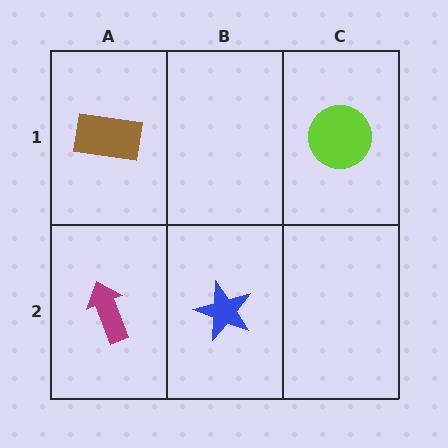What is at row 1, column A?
A brown rectangle.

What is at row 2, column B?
A blue star.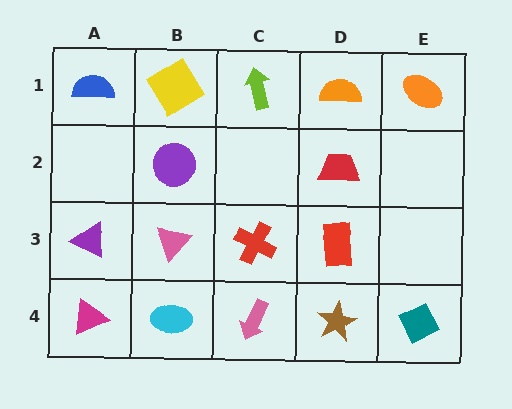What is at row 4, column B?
A cyan ellipse.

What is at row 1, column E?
An orange ellipse.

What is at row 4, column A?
A magenta triangle.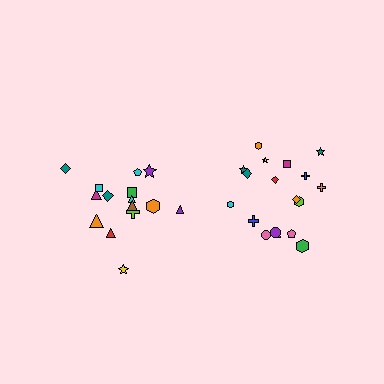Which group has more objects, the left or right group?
The right group.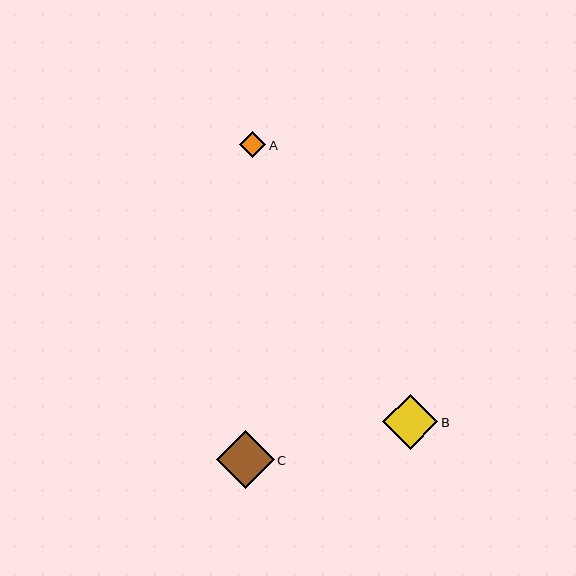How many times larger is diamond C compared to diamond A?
Diamond C is approximately 2.2 times the size of diamond A.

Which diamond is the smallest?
Diamond A is the smallest with a size of approximately 27 pixels.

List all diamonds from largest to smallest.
From largest to smallest: C, B, A.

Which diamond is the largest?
Diamond C is the largest with a size of approximately 58 pixels.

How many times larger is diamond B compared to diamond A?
Diamond B is approximately 2.1 times the size of diamond A.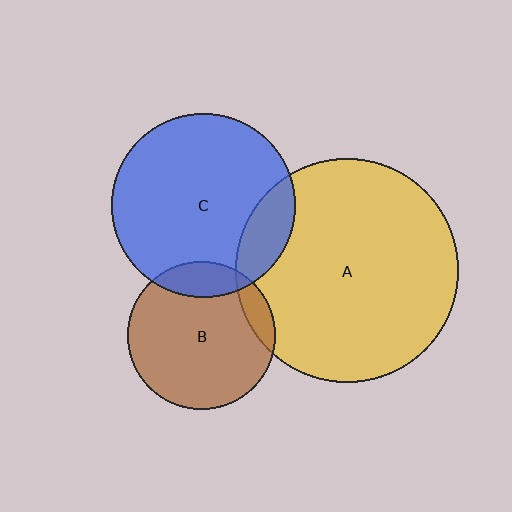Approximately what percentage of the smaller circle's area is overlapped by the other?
Approximately 15%.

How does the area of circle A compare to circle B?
Approximately 2.3 times.